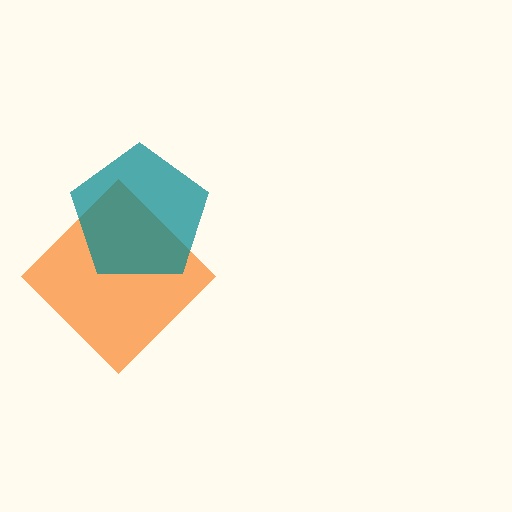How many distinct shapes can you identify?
There are 2 distinct shapes: an orange diamond, a teal pentagon.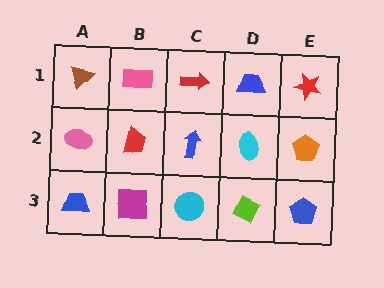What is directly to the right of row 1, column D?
A red star.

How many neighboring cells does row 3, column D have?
3.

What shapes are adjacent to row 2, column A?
A brown triangle (row 1, column A), a blue trapezoid (row 3, column A), a red trapezoid (row 2, column B).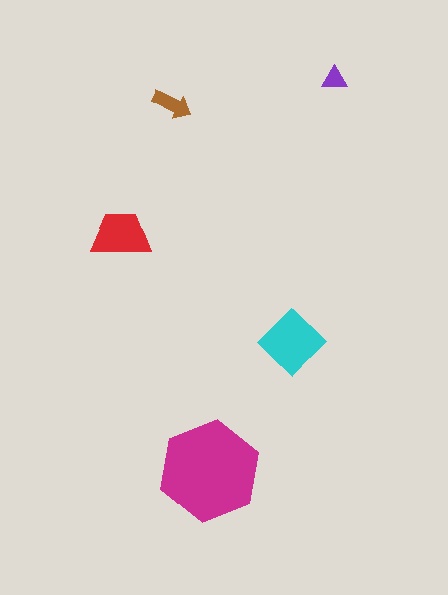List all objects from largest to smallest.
The magenta hexagon, the cyan diamond, the red trapezoid, the brown arrow, the purple triangle.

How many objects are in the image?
There are 5 objects in the image.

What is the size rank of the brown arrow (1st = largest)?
4th.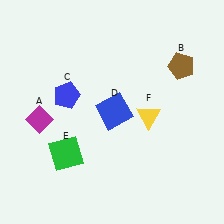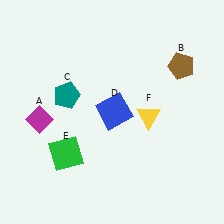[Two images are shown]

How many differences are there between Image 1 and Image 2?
There is 1 difference between the two images.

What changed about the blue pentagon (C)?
In Image 1, C is blue. In Image 2, it changed to teal.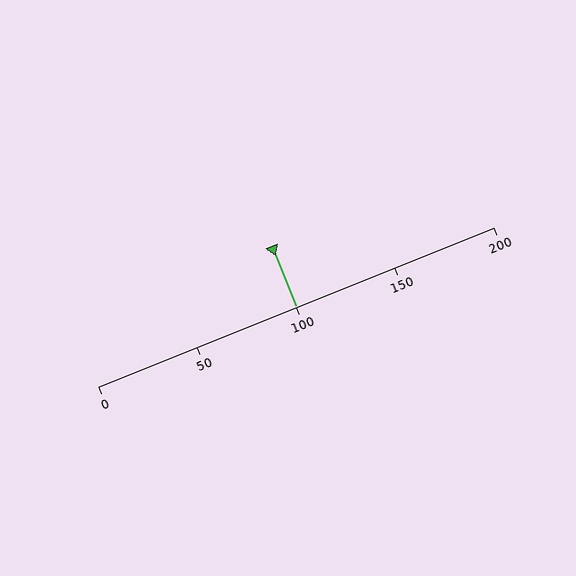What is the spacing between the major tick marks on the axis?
The major ticks are spaced 50 apart.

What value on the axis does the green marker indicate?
The marker indicates approximately 100.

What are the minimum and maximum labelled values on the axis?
The axis runs from 0 to 200.